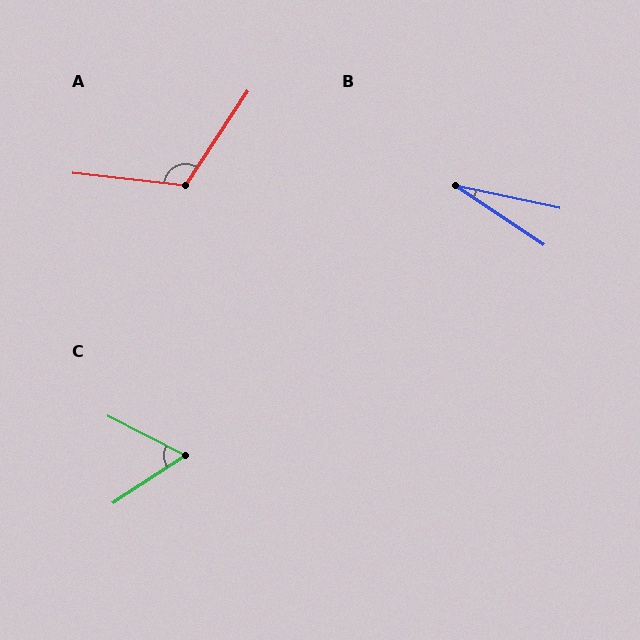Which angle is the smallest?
B, at approximately 22 degrees.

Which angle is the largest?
A, at approximately 117 degrees.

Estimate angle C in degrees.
Approximately 60 degrees.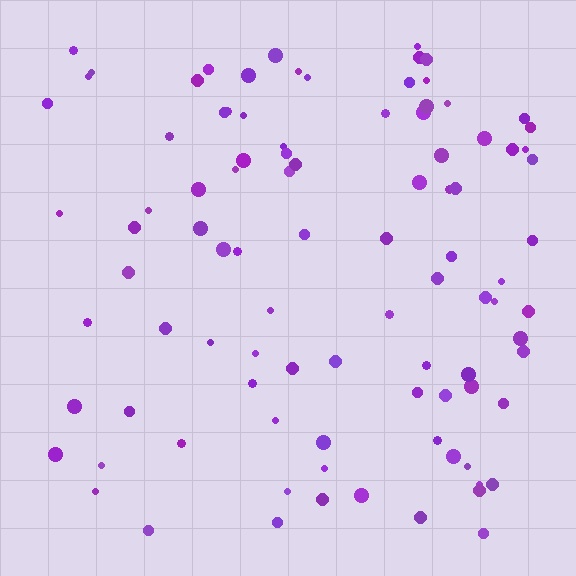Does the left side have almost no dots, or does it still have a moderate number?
Still a moderate number, just noticeably fewer than the right.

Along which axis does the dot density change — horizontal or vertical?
Horizontal.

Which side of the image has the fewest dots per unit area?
The left.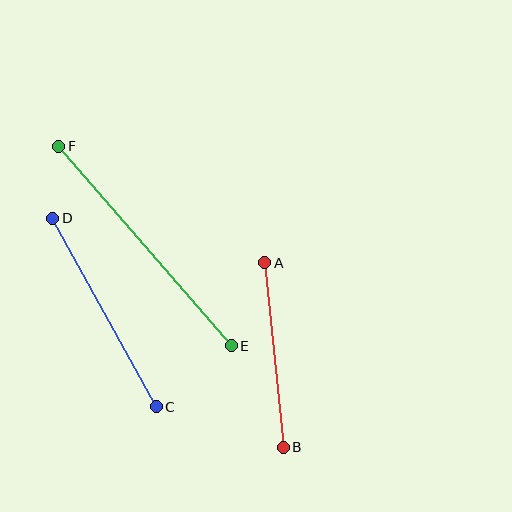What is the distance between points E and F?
The distance is approximately 264 pixels.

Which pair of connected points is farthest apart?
Points E and F are farthest apart.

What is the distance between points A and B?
The distance is approximately 185 pixels.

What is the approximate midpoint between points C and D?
The midpoint is at approximately (104, 313) pixels.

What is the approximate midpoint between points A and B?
The midpoint is at approximately (274, 355) pixels.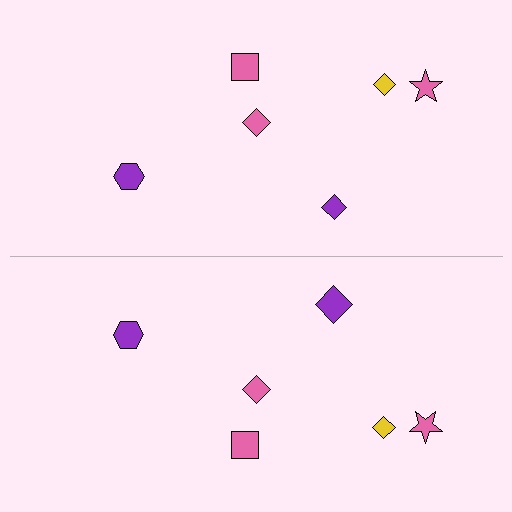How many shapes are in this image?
There are 12 shapes in this image.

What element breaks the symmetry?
The purple diamond on the bottom side has a different size than its mirror counterpart.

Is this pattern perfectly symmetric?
No, the pattern is not perfectly symmetric. The purple diamond on the bottom side has a different size than its mirror counterpart.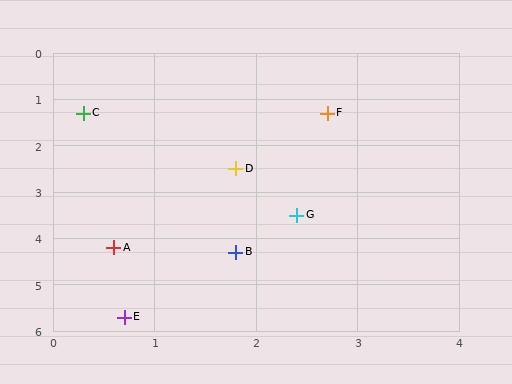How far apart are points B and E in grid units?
Points B and E are about 1.8 grid units apart.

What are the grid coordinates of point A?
Point A is at approximately (0.6, 4.2).